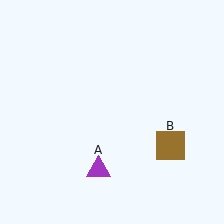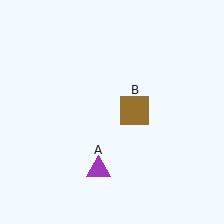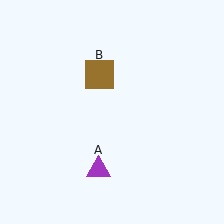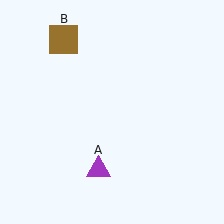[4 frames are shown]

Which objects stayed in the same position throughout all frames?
Purple triangle (object A) remained stationary.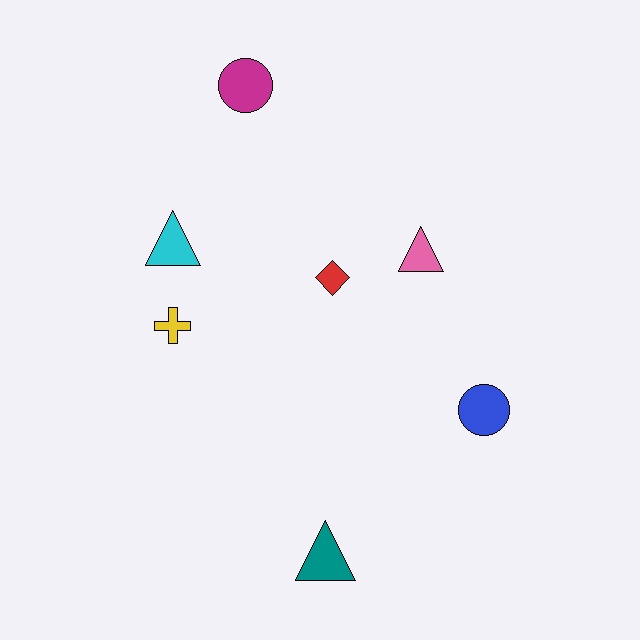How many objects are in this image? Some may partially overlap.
There are 7 objects.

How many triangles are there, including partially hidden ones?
There are 3 triangles.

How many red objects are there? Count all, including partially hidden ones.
There is 1 red object.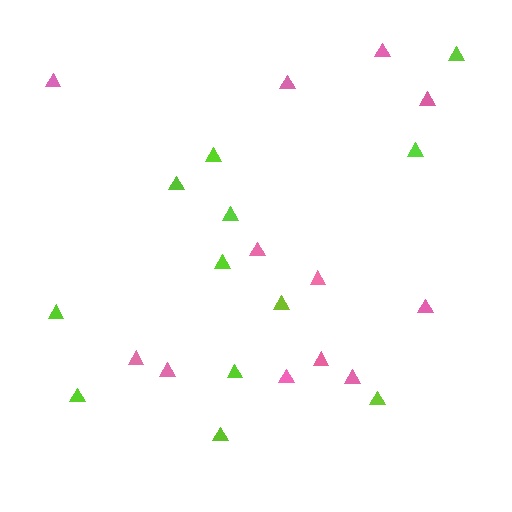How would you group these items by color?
There are 2 groups: one group of pink triangles (12) and one group of lime triangles (12).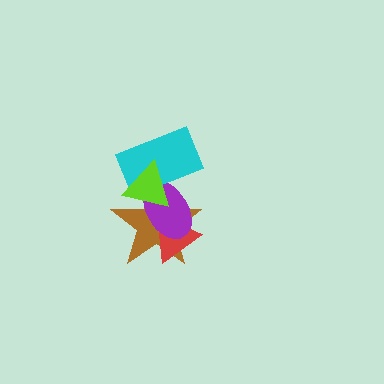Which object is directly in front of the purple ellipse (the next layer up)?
The cyan rectangle is directly in front of the purple ellipse.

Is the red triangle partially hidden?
Yes, it is partially covered by another shape.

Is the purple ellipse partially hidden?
Yes, it is partially covered by another shape.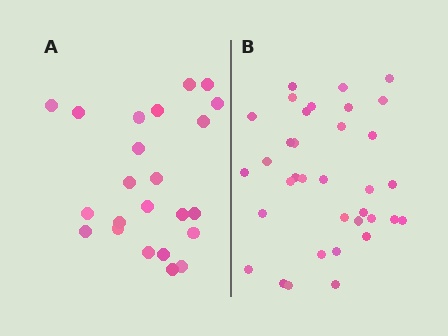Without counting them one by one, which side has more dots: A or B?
Region B (the right region) has more dots.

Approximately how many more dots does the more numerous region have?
Region B has roughly 12 or so more dots than region A.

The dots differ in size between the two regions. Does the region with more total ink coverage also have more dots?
No. Region A has more total ink coverage because its dots are larger, but region B actually contains more individual dots. Total area can be misleading — the number of items is what matters here.